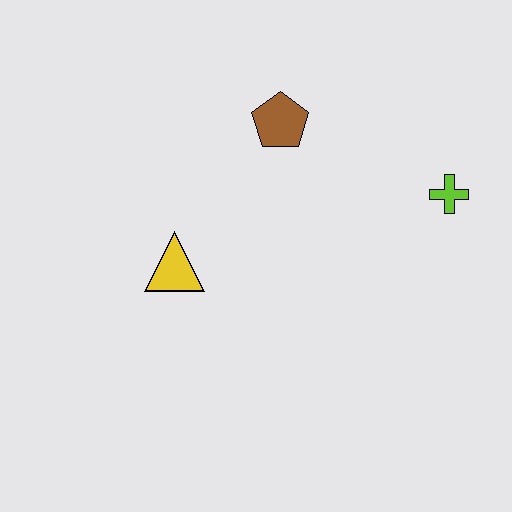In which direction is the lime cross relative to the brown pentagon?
The lime cross is to the right of the brown pentagon.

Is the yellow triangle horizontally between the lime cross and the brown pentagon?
No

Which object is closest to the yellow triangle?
The brown pentagon is closest to the yellow triangle.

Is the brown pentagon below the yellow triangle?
No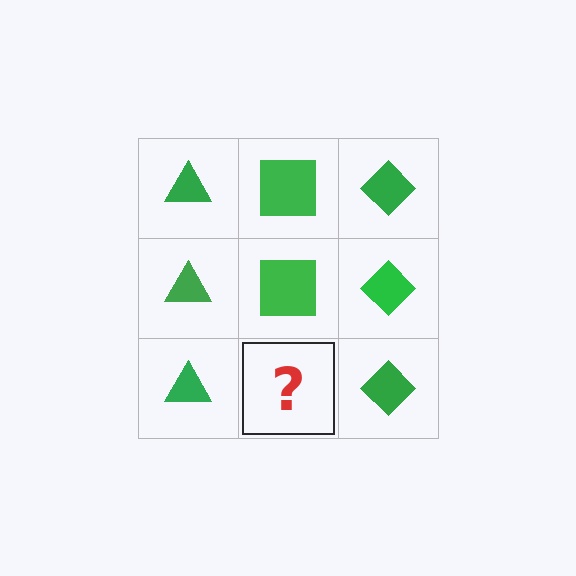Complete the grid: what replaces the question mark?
The question mark should be replaced with a green square.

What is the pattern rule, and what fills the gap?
The rule is that each column has a consistent shape. The gap should be filled with a green square.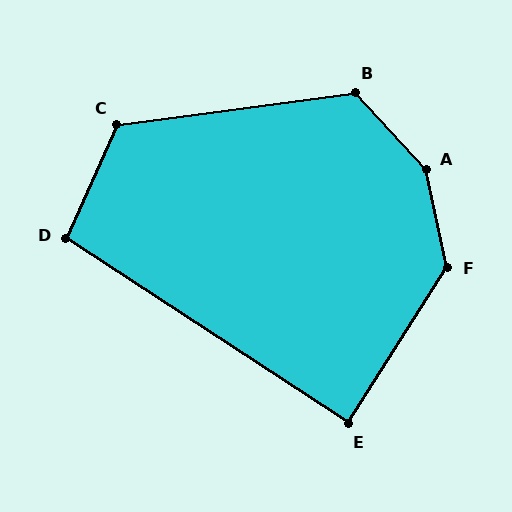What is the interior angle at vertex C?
Approximately 122 degrees (obtuse).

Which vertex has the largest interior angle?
A, at approximately 149 degrees.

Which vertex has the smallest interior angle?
E, at approximately 89 degrees.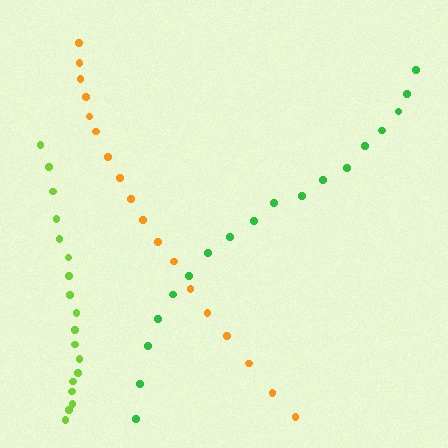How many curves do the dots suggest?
There are 3 distinct paths.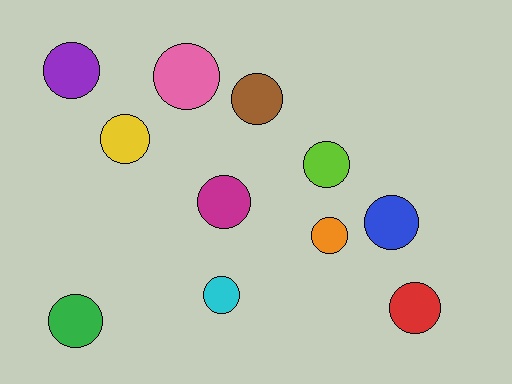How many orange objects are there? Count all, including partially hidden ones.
There is 1 orange object.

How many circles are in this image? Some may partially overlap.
There are 11 circles.